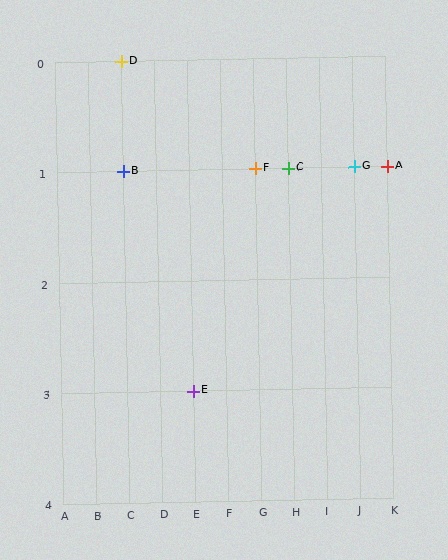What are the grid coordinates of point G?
Point G is at grid coordinates (J, 1).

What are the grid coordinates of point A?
Point A is at grid coordinates (K, 1).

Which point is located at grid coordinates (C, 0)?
Point D is at (C, 0).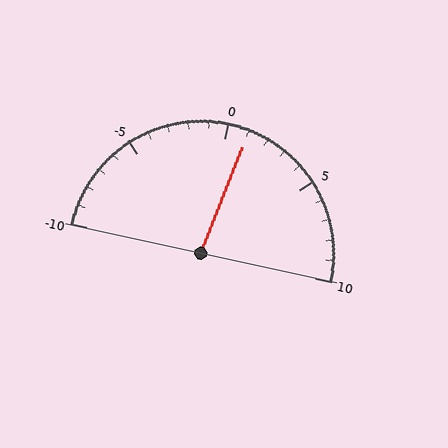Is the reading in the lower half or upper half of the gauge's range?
The reading is in the upper half of the range (-10 to 10).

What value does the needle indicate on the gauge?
The needle indicates approximately 1.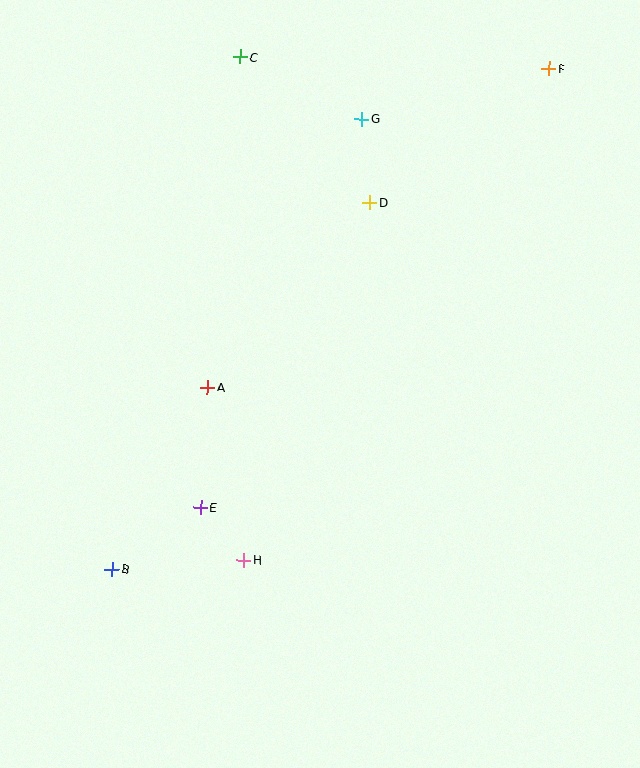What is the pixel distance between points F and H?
The distance between F and H is 578 pixels.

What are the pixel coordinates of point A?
Point A is at (207, 387).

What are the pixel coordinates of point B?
Point B is at (112, 569).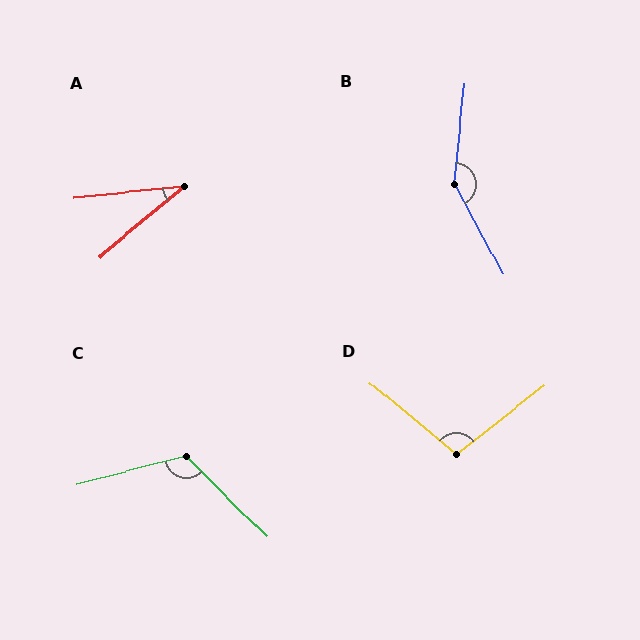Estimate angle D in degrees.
Approximately 102 degrees.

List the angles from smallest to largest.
A (34°), D (102°), C (121°), B (145°).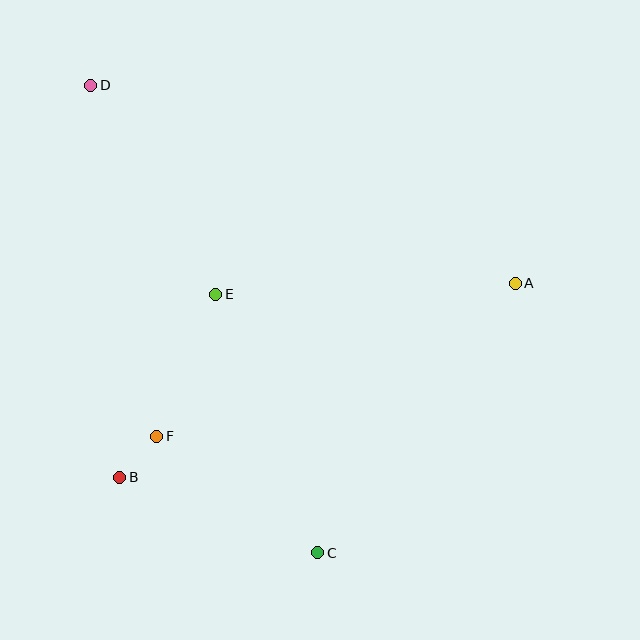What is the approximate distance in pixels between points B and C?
The distance between B and C is approximately 212 pixels.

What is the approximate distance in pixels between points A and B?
The distance between A and B is approximately 441 pixels.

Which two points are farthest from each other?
Points C and D are farthest from each other.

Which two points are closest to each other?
Points B and F are closest to each other.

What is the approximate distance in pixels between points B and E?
The distance between B and E is approximately 207 pixels.